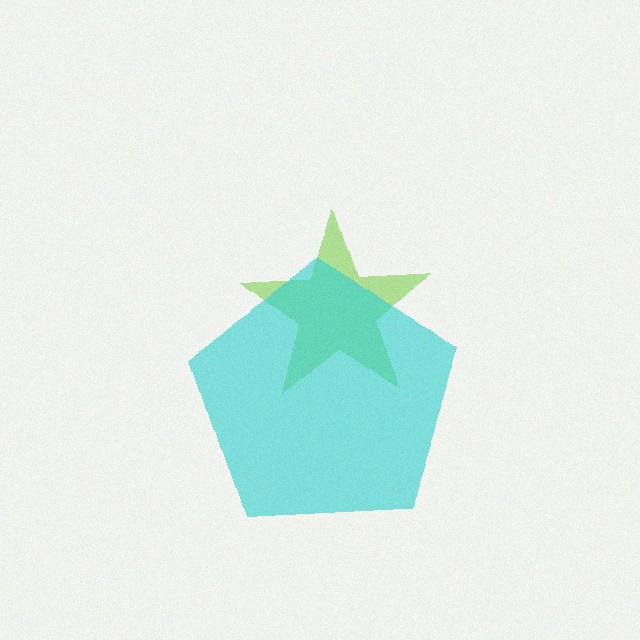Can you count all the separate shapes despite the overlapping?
Yes, there are 2 separate shapes.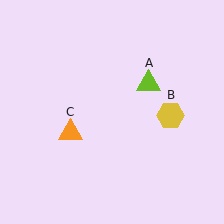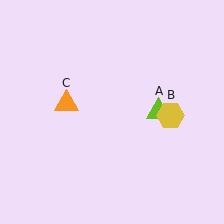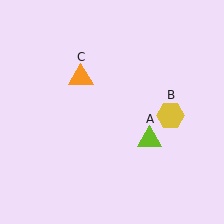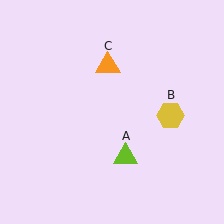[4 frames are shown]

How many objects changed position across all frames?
2 objects changed position: lime triangle (object A), orange triangle (object C).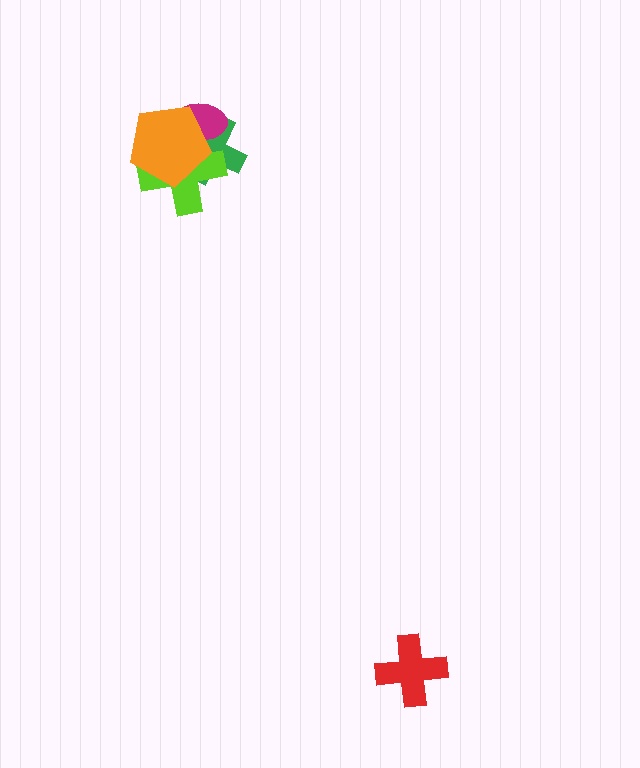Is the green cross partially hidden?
Yes, it is partially covered by another shape.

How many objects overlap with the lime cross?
3 objects overlap with the lime cross.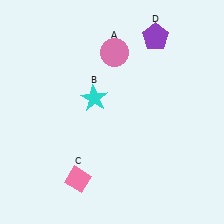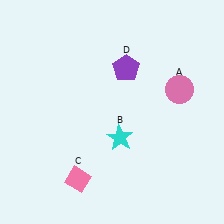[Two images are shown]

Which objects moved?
The objects that moved are: the pink circle (A), the cyan star (B), the purple pentagon (D).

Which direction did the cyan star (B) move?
The cyan star (B) moved down.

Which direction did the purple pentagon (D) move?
The purple pentagon (D) moved down.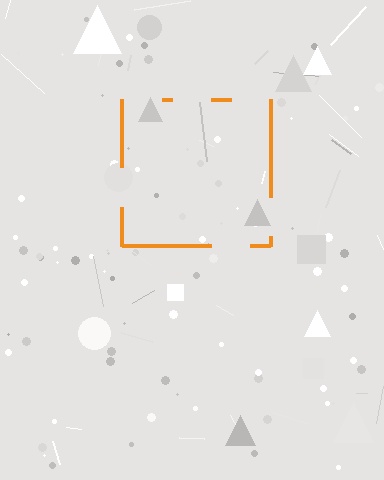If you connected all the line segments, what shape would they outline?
They would outline a square.